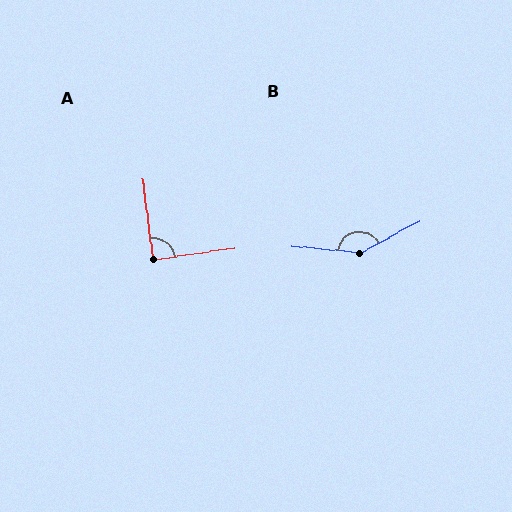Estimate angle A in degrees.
Approximately 89 degrees.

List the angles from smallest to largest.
A (89°), B (147°).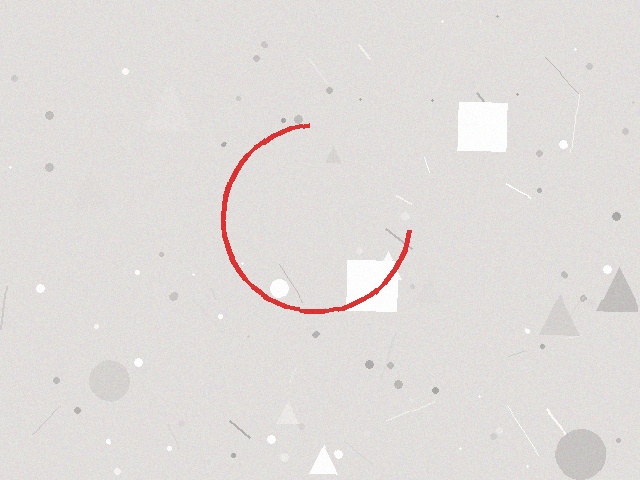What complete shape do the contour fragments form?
The contour fragments form a circle.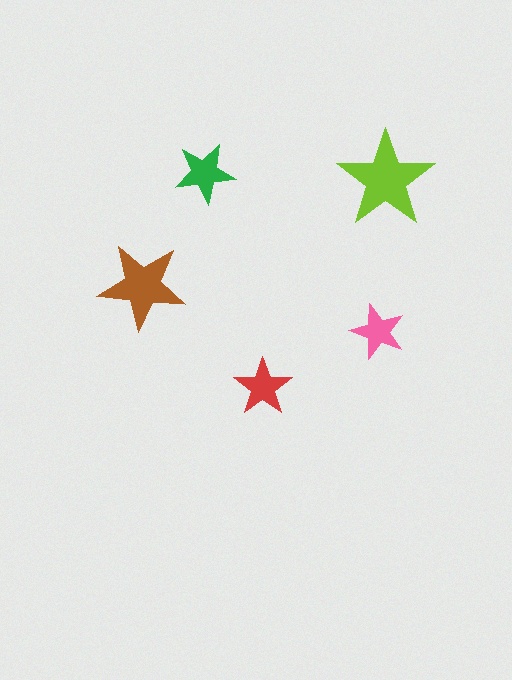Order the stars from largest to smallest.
the lime one, the brown one, the green one, the red one, the pink one.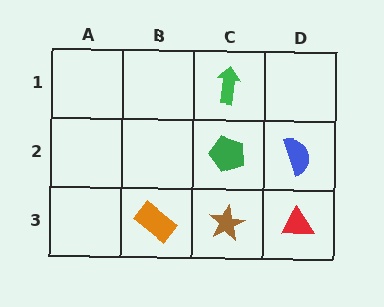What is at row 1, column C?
A green arrow.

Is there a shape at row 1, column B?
No, that cell is empty.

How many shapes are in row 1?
1 shape.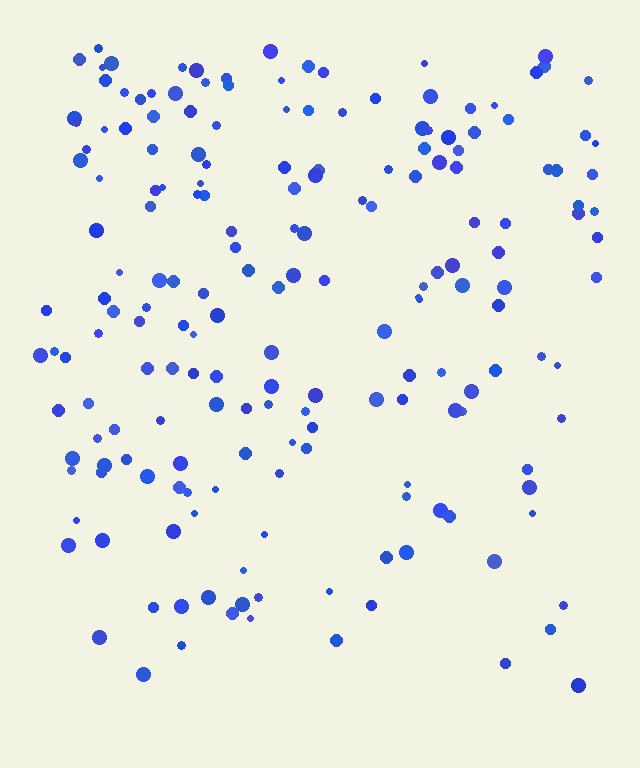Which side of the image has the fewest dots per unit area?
The bottom.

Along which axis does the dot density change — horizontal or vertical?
Vertical.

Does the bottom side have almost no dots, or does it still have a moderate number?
Still a moderate number, just noticeably fewer than the top.